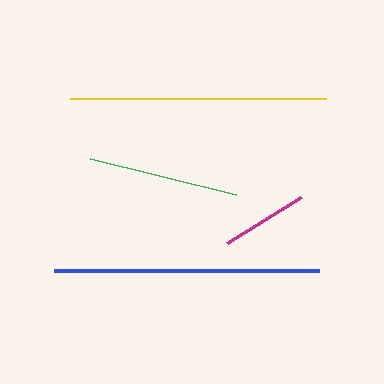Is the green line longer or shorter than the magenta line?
The green line is longer than the magenta line.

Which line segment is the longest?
The blue line is the longest at approximately 264 pixels.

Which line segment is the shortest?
The magenta line is the shortest at approximately 87 pixels.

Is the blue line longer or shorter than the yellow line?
The blue line is longer than the yellow line.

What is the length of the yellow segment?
The yellow segment is approximately 256 pixels long.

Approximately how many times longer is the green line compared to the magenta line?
The green line is approximately 1.7 times the length of the magenta line.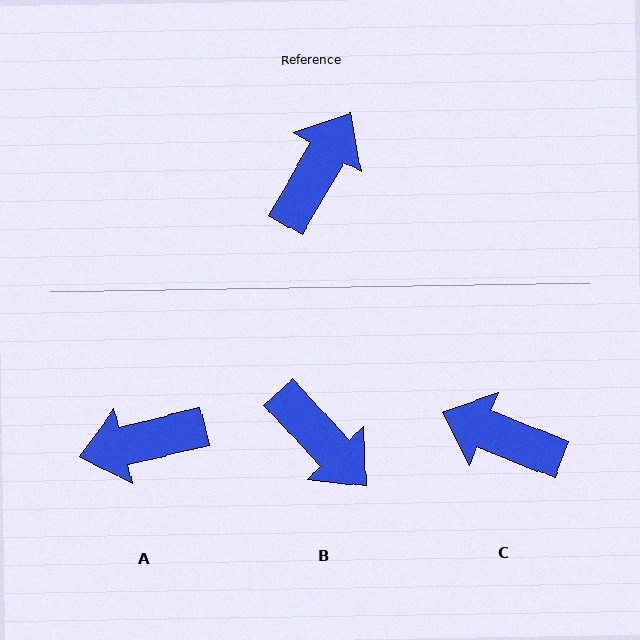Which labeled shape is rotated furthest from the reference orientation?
A, about 133 degrees away.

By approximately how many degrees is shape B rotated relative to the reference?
Approximately 107 degrees clockwise.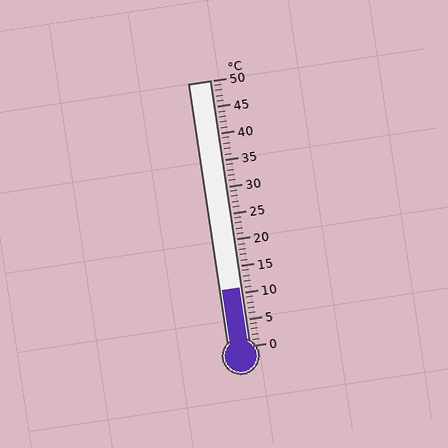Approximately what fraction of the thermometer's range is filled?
The thermometer is filled to approximately 20% of its range.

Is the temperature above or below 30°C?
The temperature is below 30°C.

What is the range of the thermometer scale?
The thermometer scale ranges from 0°C to 50°C.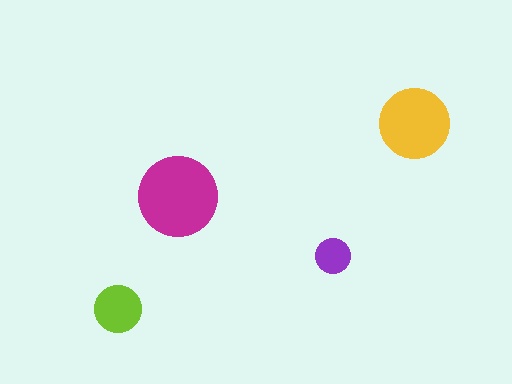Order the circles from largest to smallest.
the magenta one, the yellow one, the lime one, the purple one.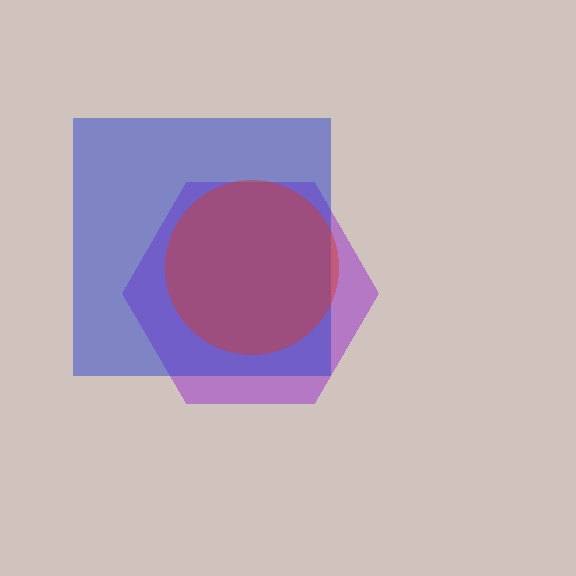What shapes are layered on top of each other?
The layered shapes are: a purple hexagon, a blue square, a red circle.